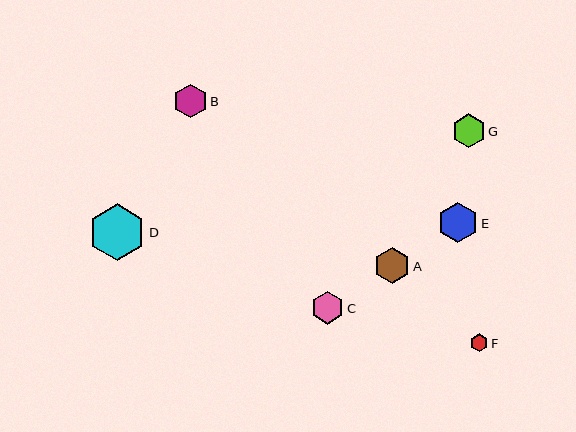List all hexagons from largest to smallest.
From largest to smallest: D, E, A, B, G, C, F.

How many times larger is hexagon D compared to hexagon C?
Hexagon D is approximately 1.7 times the size of hexagon C.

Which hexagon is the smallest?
Hexagon F is the smallest with a size of approximately 18 pixels.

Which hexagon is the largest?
Hexagon D is the largest with a size of approximately 57 pixels.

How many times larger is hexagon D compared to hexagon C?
Hexagon D is approximately 1.7 times the size of hexagon C.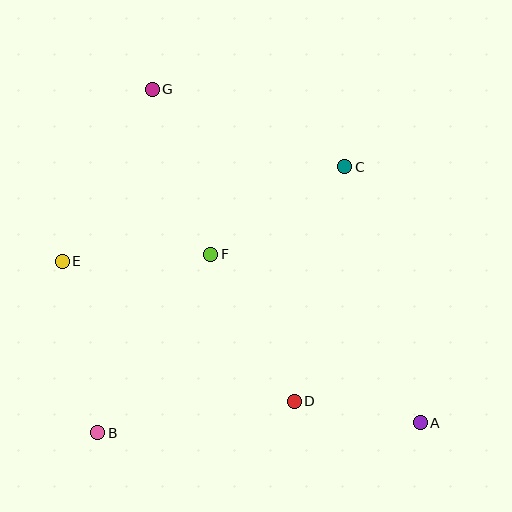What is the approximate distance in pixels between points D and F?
The distance between D and F is approximately 169 pixels.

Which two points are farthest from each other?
Points A and G are farthest from each other.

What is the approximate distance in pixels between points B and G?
The distance between B and G is approximately 347 pixels.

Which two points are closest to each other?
Points A and D are closest to each other.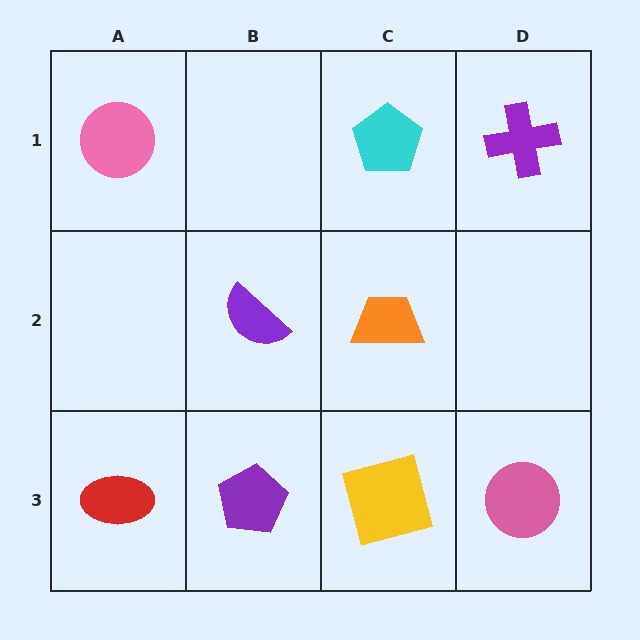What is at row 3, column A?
A red ellipse.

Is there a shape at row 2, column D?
No, that cell is empty.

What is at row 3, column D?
A pink circle.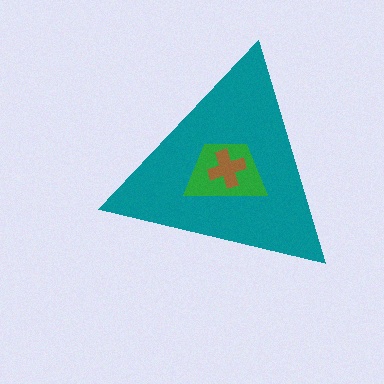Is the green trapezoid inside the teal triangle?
Yes.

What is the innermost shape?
The brown cross.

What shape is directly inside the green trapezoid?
The brown cross.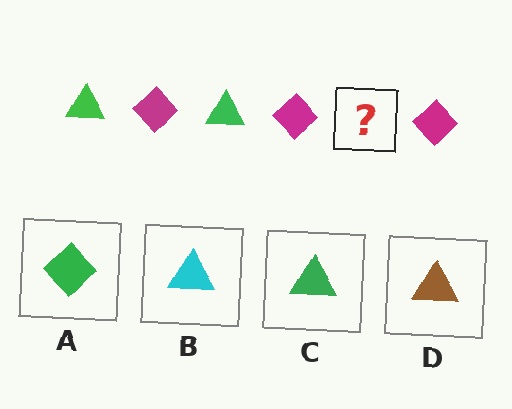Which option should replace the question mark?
Option C.